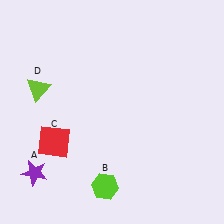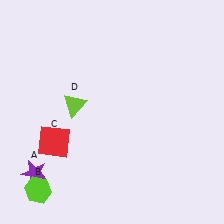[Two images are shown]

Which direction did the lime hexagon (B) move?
The lime hexagon (B) moved left.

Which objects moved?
The objects that moved are: the lime hexagon (B), the lime triangle (D).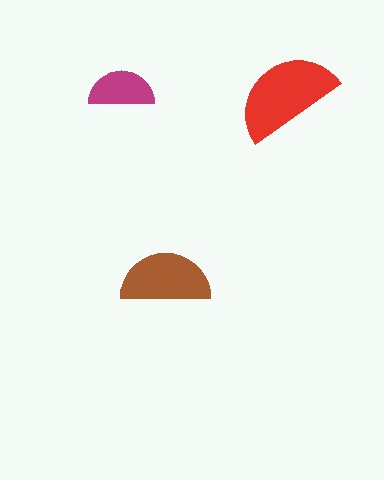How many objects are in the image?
There are 3 objects in the image.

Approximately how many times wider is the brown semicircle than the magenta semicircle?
About 1.5 times wider.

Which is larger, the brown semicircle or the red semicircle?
The red one.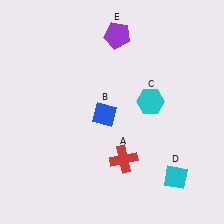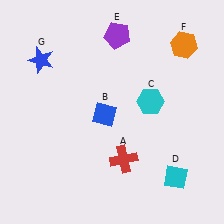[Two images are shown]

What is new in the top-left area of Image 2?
A blue star (G) was added in the top-left area of Image 2.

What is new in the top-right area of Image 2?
An orange hexagon (F) was added in the top-right area of Image 2.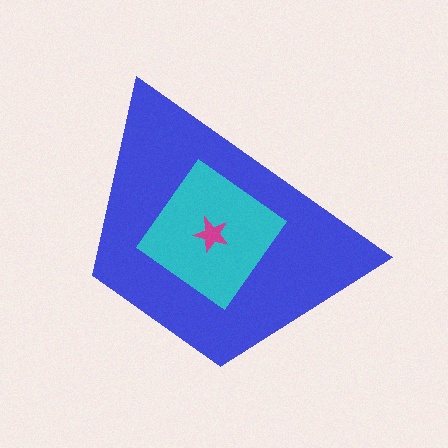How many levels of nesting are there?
3.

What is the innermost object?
The magenta star.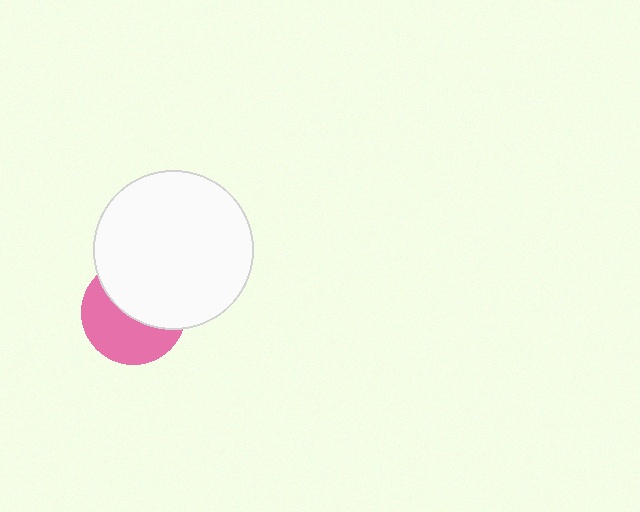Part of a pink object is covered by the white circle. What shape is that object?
It is a circle.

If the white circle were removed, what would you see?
You would see the complete pink circle.